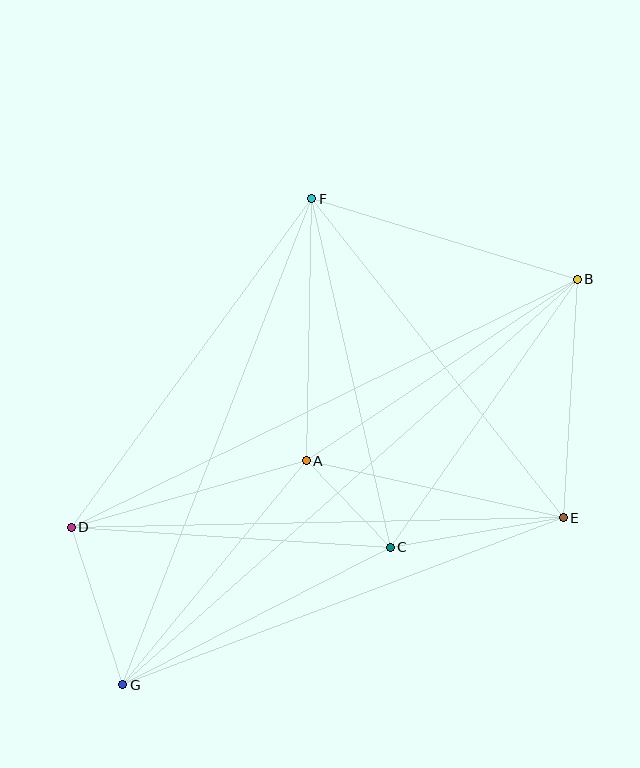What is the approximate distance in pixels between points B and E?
The distance between B and E is approximately 239 pixels.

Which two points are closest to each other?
Points A and C are closest to each other.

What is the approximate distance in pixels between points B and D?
The distance between B and D is approximately 564 pixels.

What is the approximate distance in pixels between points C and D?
The distance between C and D is approximately 320 pixels.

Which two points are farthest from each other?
Points B and G are farthest from each other.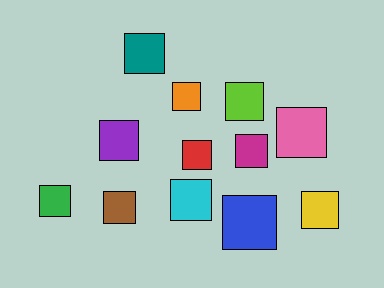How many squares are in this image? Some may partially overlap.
There are 12 squares.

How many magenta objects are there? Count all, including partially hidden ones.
There is 1 magenta object.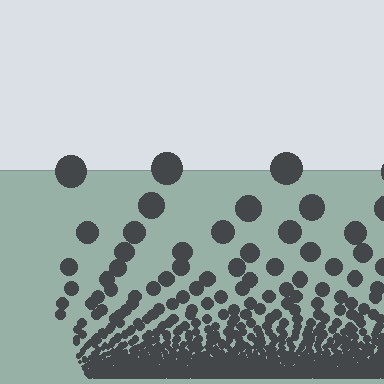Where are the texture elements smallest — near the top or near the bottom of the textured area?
Near the bottom.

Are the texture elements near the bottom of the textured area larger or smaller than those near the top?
Smaller. The gradient is inverted — elements near the bottom are smaller and denser.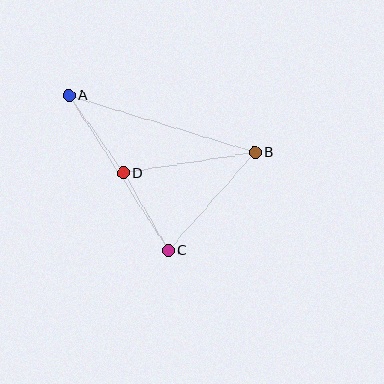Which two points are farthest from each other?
Points A and B are farthest from each other.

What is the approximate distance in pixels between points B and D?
The distance between B and D is approximately 133 pixels.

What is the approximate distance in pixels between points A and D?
The distance between A and D is approximately 95 pixels.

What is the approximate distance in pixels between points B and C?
The distance between B and C is approximately 131 pixels.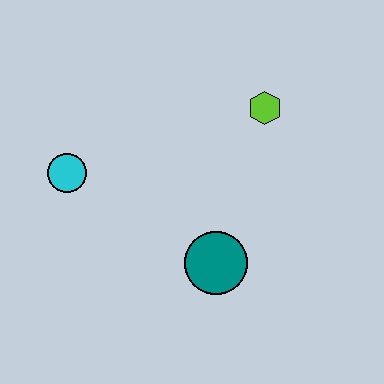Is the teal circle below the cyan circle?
Yes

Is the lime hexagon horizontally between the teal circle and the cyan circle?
No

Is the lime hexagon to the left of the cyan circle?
No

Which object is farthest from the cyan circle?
The lime hexagon is farthest from the cyan circle.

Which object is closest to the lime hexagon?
The teal circle is closest to the lime hexagon.